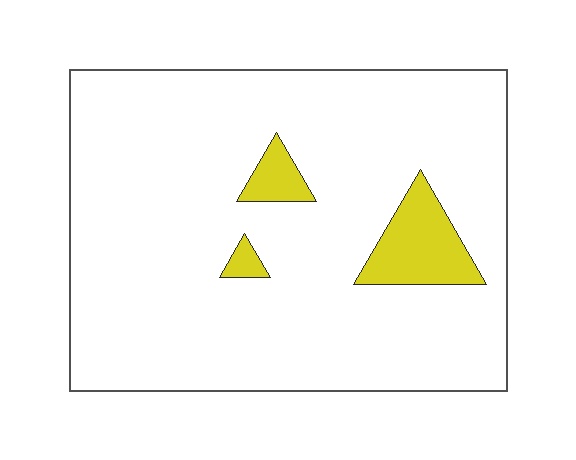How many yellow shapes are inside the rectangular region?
3.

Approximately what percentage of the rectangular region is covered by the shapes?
Approximately 10%.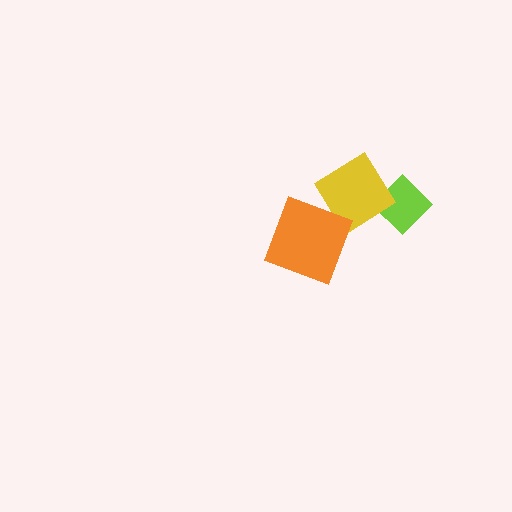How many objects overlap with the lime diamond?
1 object overlaps with the lime diamond.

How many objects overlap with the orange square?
1 object overlaps with the orange square.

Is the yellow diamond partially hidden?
Yes, it is partially covered by another shape.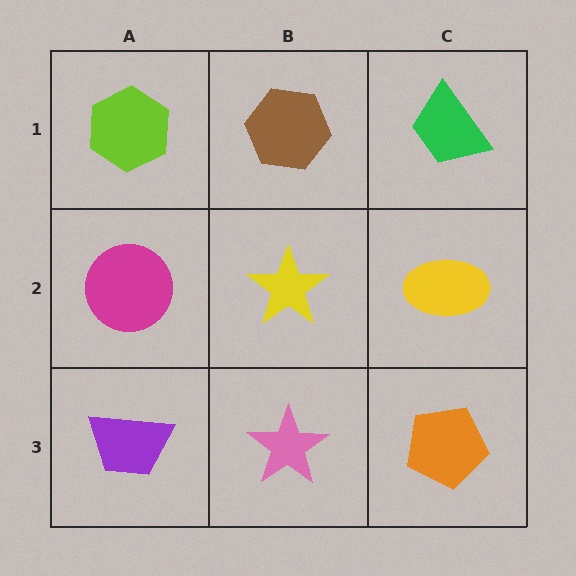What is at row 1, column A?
A lime hexagon.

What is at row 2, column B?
A yellow star.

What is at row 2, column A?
A magenta circle.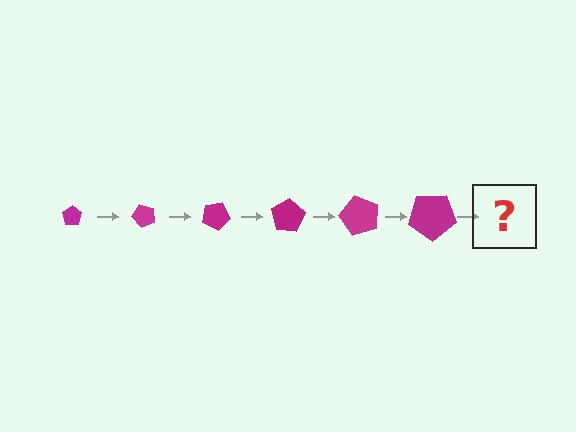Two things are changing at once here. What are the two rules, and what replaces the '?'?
The two rules are that the pentagon grows larger each step and it rotates 50 degrees each step. The '?' should be a pentagon, larger than the previous one and rotated 300 degrees from the start.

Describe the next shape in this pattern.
It should be a pentagon, larger than the previous one and rotated 300 degrees from the start.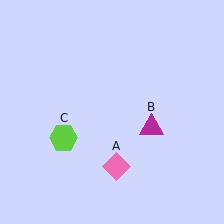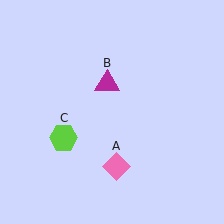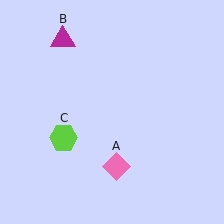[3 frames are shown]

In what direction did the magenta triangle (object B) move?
The magenta triangle (object B) moved up and to the left.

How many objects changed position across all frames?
1 object changed position: magenta triangle (object B).